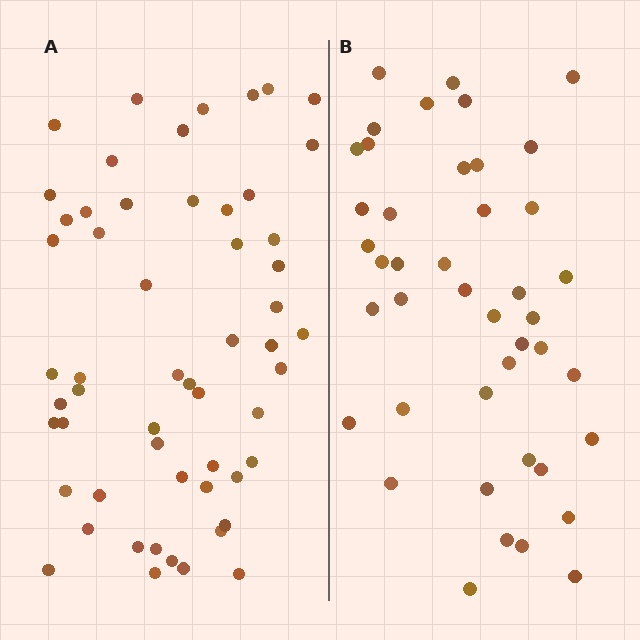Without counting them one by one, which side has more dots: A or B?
Region A (the left region) has more dots.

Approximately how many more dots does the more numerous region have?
Region A has approximately 15 more dots than region B.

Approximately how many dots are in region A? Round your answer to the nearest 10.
About 60 dots. (The exact count is 56, which rounds to 60.)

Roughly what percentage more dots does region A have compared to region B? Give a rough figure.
About 30% more.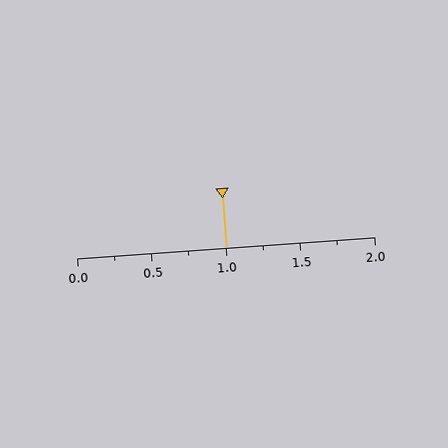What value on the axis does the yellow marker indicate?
The marker indicates approximately 1.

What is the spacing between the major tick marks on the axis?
The major ticks are spaced 0.5 apart.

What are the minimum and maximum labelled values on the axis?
The axis runs from 0.0 to 2.0.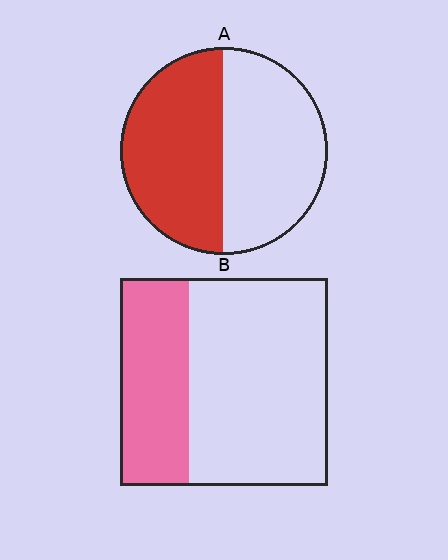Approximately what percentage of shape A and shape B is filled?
A is approximately 50% and B is approximately 35%.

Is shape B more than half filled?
No.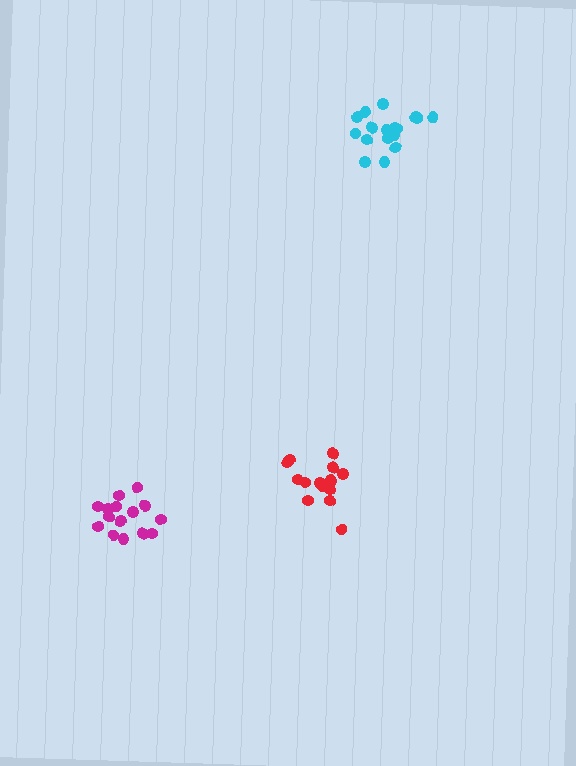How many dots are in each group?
Group 1: 15 dots, Group 2: 15 dots, Group 3: 18 dots (48 total).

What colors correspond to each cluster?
The clusters are colored: magenta, red, cyan.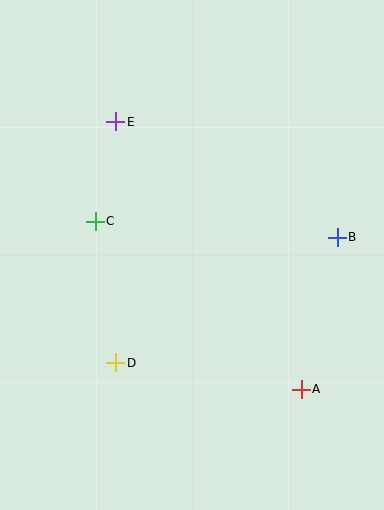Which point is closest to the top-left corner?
Point E is closest to the top-left corner.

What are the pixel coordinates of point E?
Point E is at (116, 122).